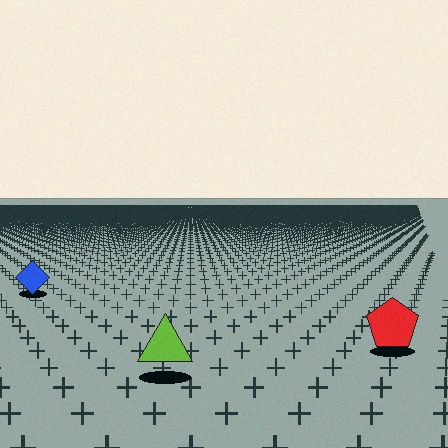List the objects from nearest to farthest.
From nearest to farthest: the lime triangle, the red pentagon, the blue diamond.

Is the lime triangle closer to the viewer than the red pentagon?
Yes. The lime triangle is closer — you can tell from the texture gradient: the ground texture is coarser near it.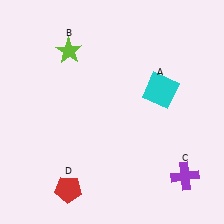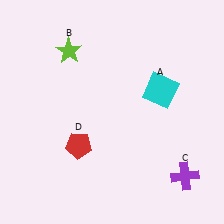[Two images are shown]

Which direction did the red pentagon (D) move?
The red pentagon (D) moved up.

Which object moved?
The red pentagon (D) moved up.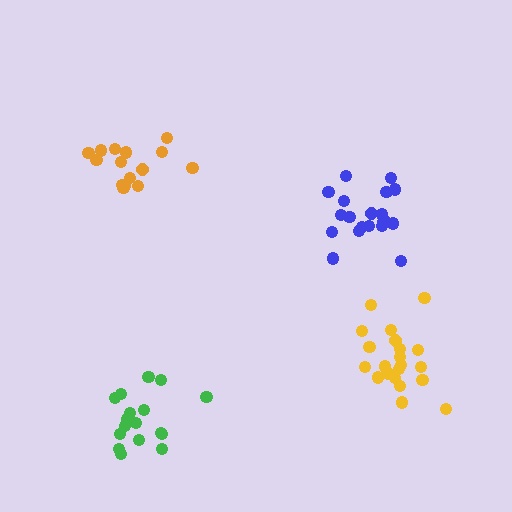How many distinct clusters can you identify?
There are 4 distinct clusters.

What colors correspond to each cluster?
The clusters are colored: blue, orange, yellow, green.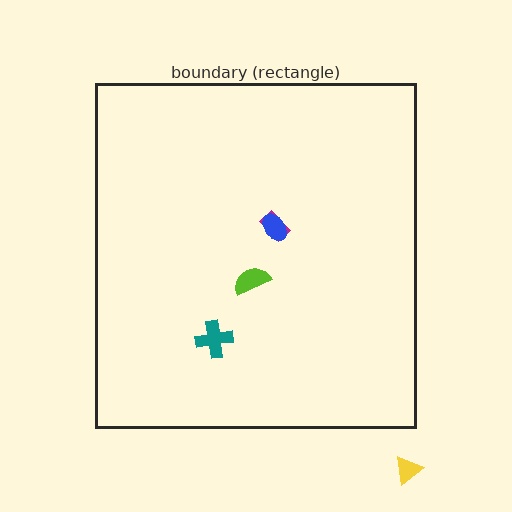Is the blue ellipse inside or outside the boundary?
Inside.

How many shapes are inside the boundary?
4 inside, 1 outside.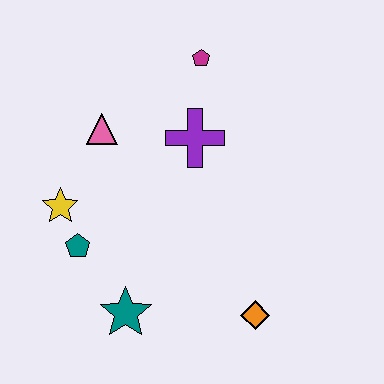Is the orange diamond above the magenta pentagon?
No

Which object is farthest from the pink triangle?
The orange diamond is farthest from the pink triangle.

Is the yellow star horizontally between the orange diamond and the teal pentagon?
No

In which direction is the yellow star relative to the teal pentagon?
The yellow star is above the teal pentagon.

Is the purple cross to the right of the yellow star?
Yes